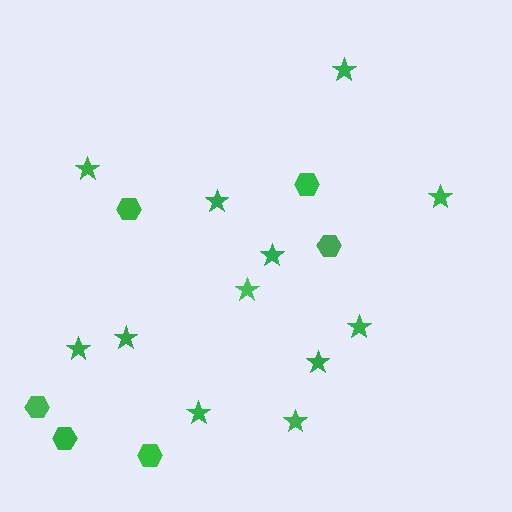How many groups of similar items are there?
There are 2 groups: one group of stars (12) and one group of hexagons (6).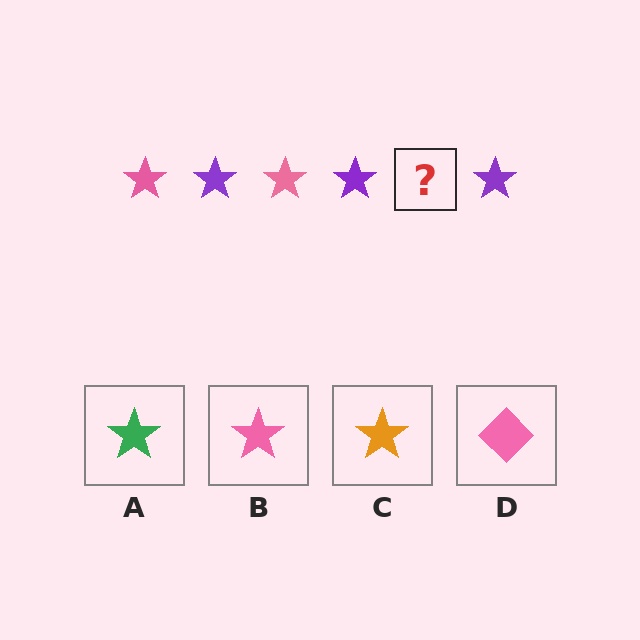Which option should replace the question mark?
Option B.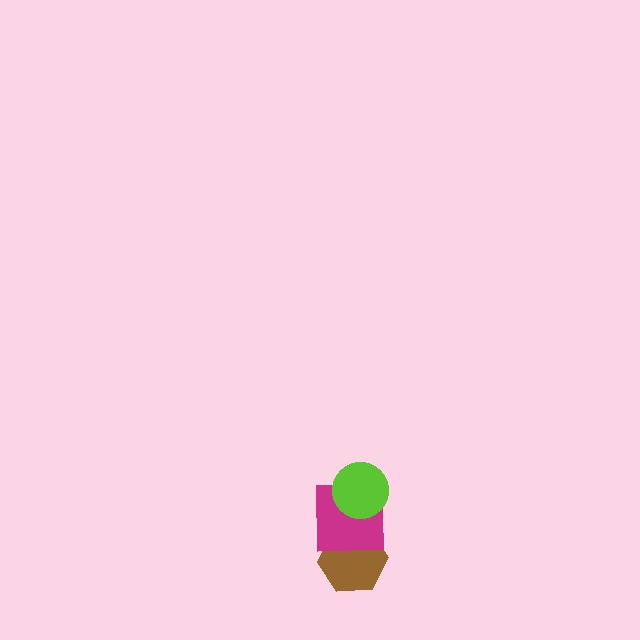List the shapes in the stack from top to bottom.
From top to bottom: the lime circle, the magenta square, the brown hexagon.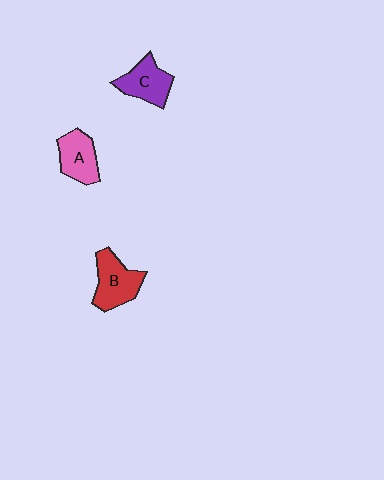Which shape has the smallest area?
Shape A (pink).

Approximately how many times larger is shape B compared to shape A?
Approximately 1.2 times.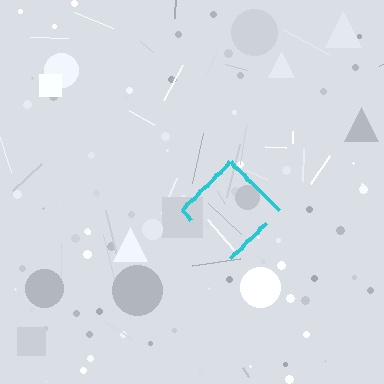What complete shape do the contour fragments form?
The contour fragments form a diamond.